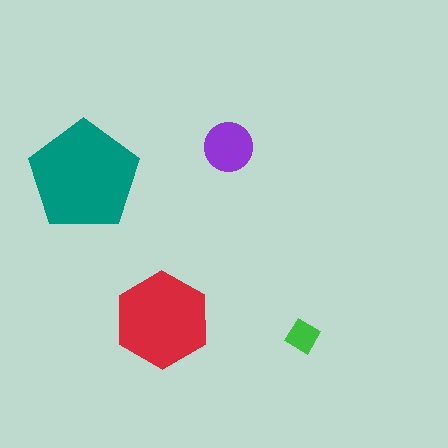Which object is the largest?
The teal pentagon.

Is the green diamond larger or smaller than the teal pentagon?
Smaller.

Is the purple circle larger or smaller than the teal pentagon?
Smaller.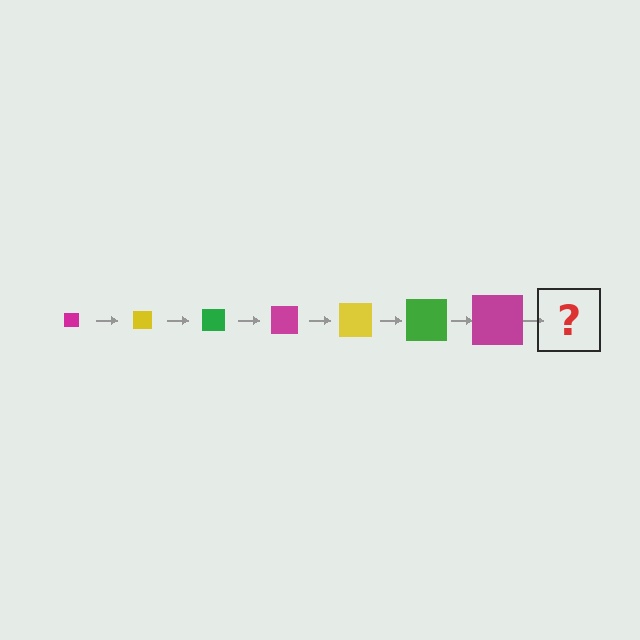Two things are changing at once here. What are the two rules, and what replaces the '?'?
The two rules are that the square grows larger each step and the color cycles through magenta, yellow, and green. The '?' should be a yellow square, larger than the previous one.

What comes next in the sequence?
The next element should be a yellow square, larger than the previous one.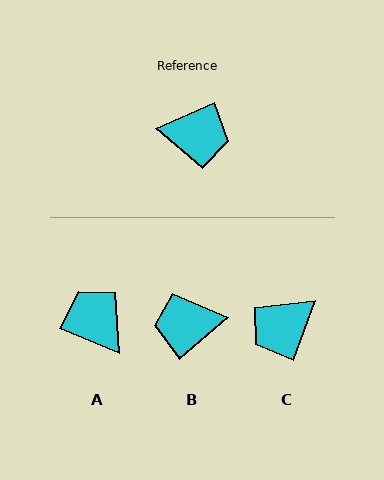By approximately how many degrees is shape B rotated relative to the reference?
Approximately 164 degrees clockwise.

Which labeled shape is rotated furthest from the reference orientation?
B, about 164 degrees away.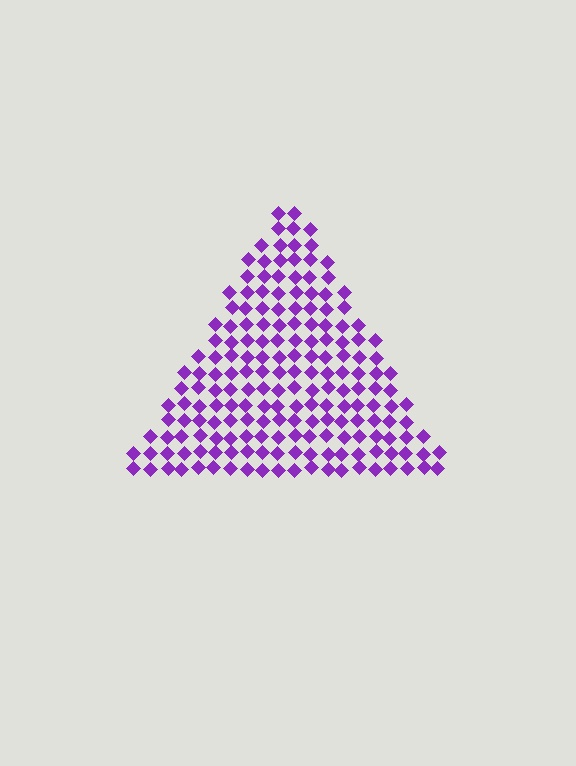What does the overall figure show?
The overall figure shows a triangle.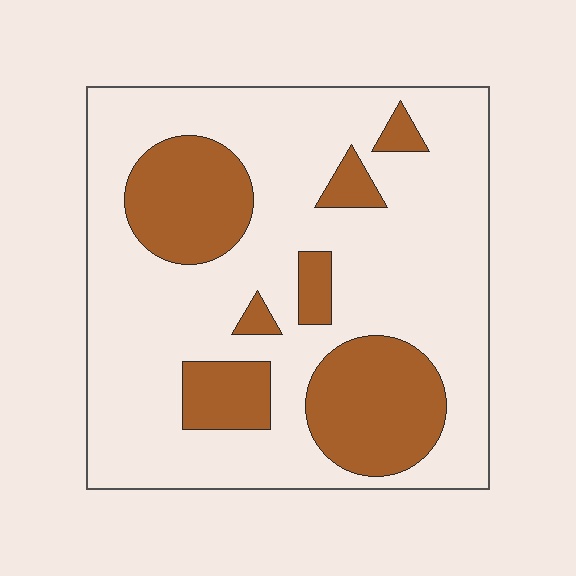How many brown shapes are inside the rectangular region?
7.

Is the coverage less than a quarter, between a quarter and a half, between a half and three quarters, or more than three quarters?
Between a quarter and a half.